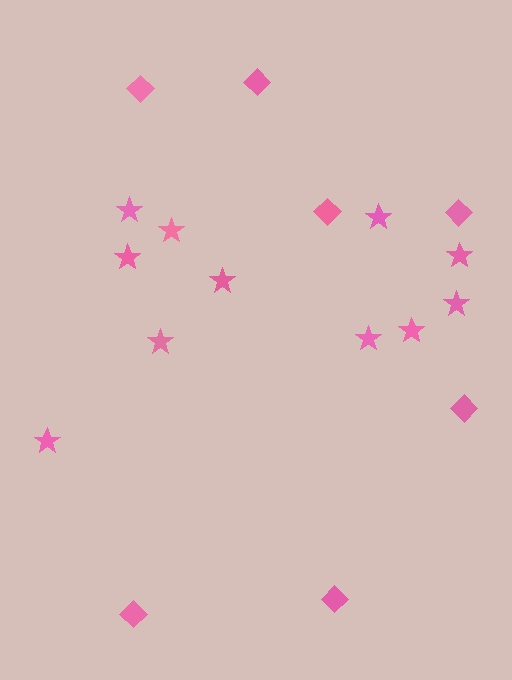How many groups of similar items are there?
There are 2 groups: one group of diamonds (7) and one group of stars (11).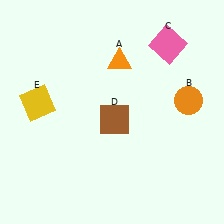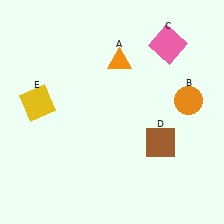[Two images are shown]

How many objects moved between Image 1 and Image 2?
1 object moved between the two images.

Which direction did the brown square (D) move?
The brown square (D) moved right.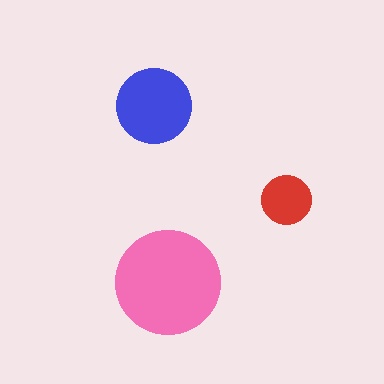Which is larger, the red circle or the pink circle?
The pink one.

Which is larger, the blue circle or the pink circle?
The pink one.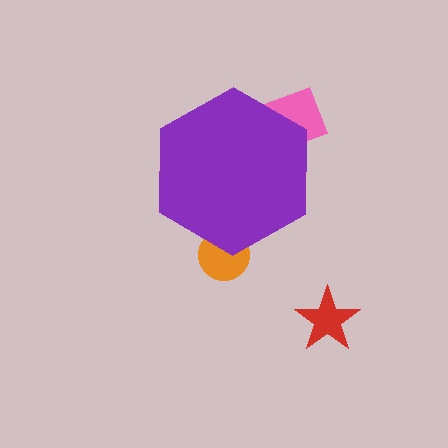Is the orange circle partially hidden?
Yes, the orange circle is partially hidden behind the purple hexagon.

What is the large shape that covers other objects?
A purple hexagon.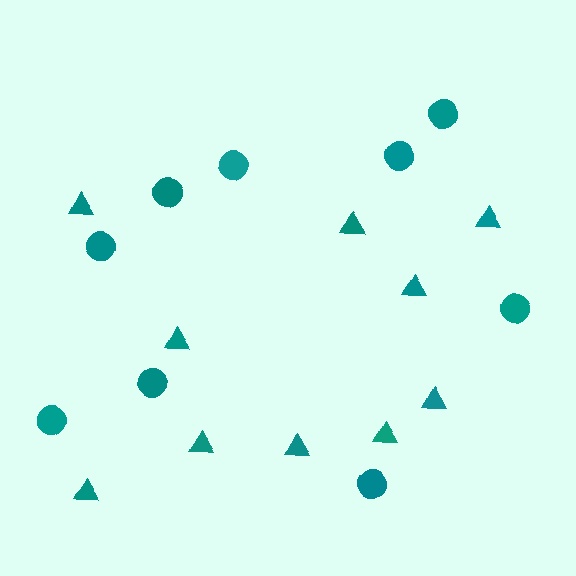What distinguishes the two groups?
There are 2 groups: one group of circles (9) and one group of triangles (10).